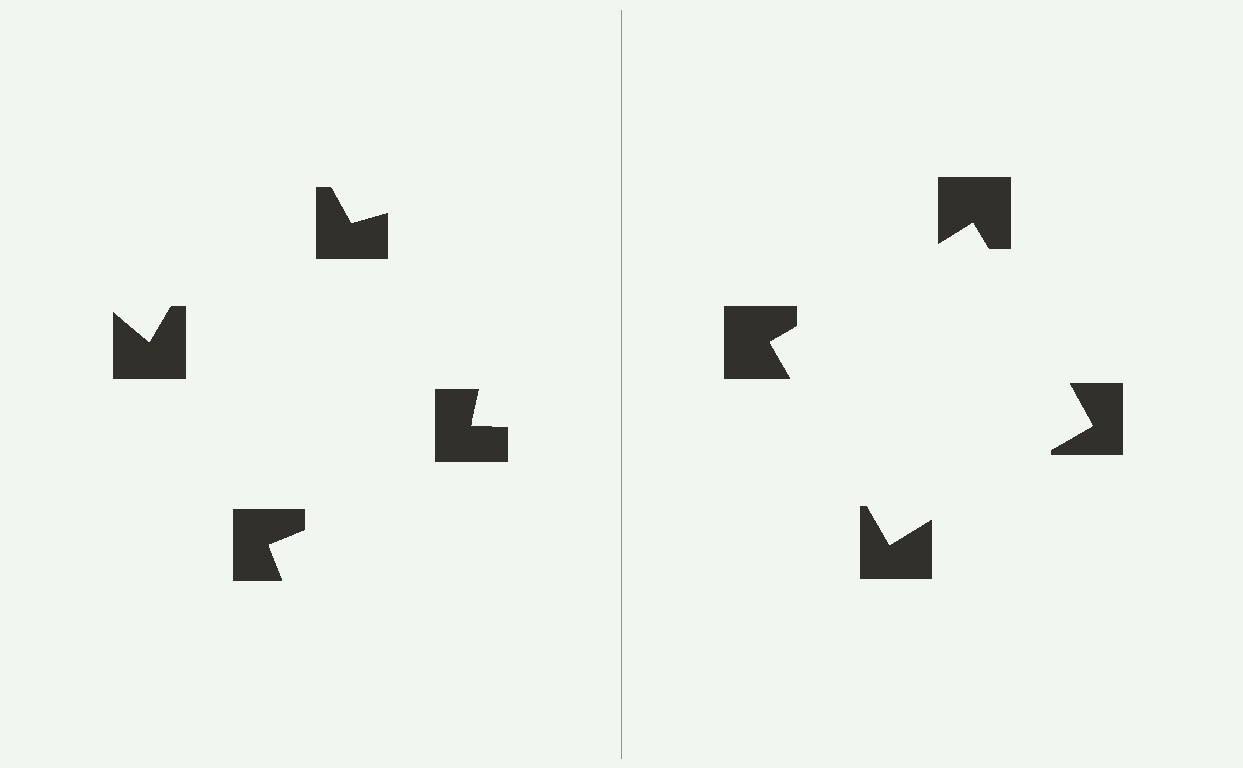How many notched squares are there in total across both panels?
8 — 4 on each side.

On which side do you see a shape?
An illusory square appears on the right side. On the left side the wedge cuts are rotated, so no coherent shape forms.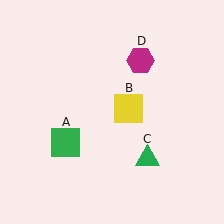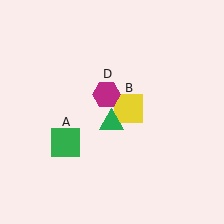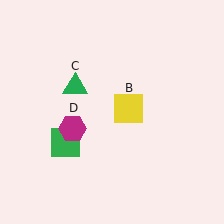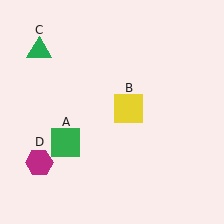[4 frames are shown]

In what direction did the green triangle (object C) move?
The green triangle (object C) moved up and to the left.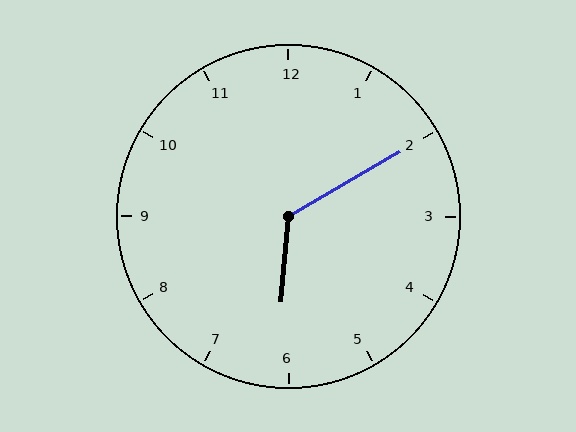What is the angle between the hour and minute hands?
Approximately 125 degrees.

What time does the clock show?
6:10.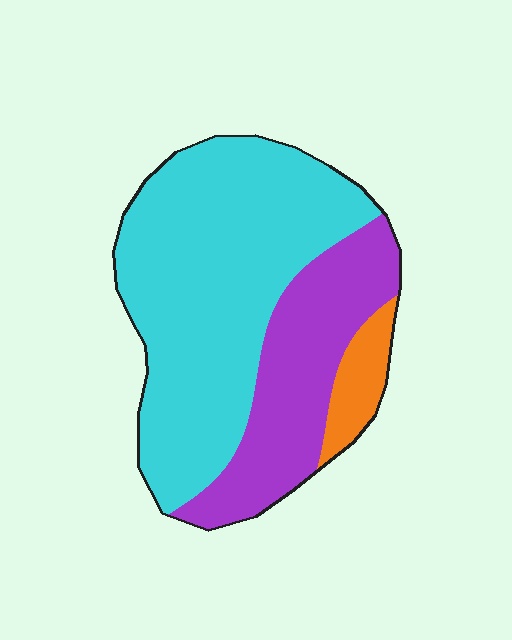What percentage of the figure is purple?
Purple takes up between a sixth and a third of the figure.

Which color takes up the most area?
Cyan, at roughly 60%.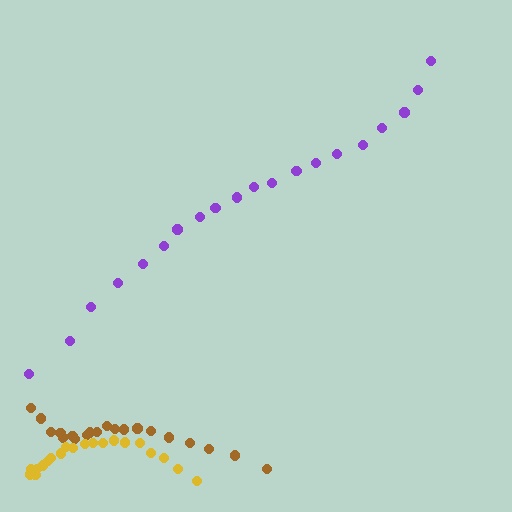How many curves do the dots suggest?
There are 3 distinct paths.